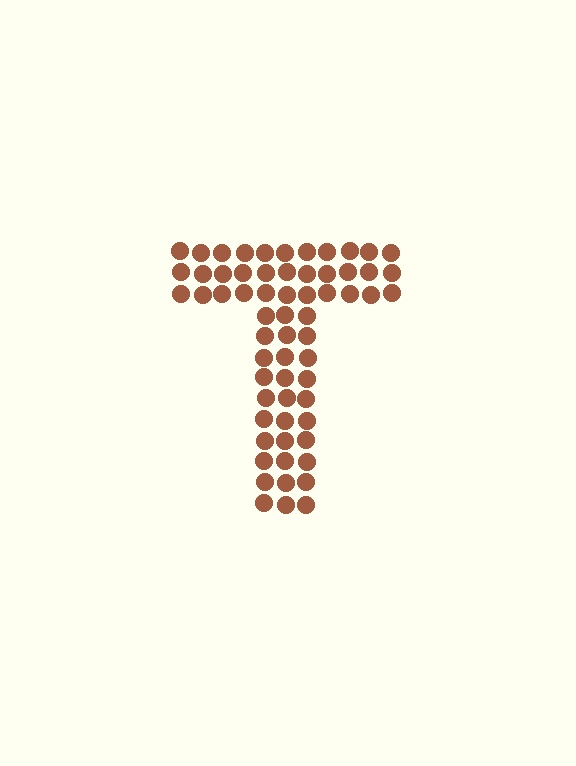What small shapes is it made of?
It is made of small circles.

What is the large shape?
The large shape is the letter T.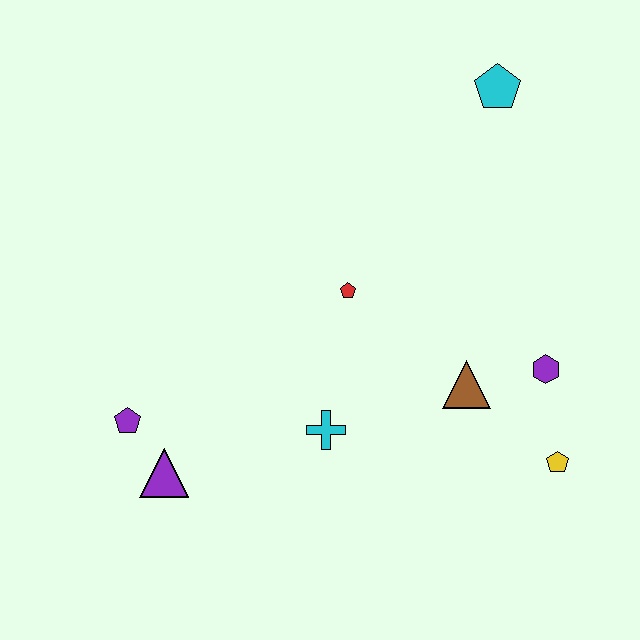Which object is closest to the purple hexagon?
The brown triangle is closest to the purple hexagon.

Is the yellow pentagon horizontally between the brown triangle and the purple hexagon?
No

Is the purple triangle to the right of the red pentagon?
No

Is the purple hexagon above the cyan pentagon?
No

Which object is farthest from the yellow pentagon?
The purple pentagon is farthest from the yellow pentagon.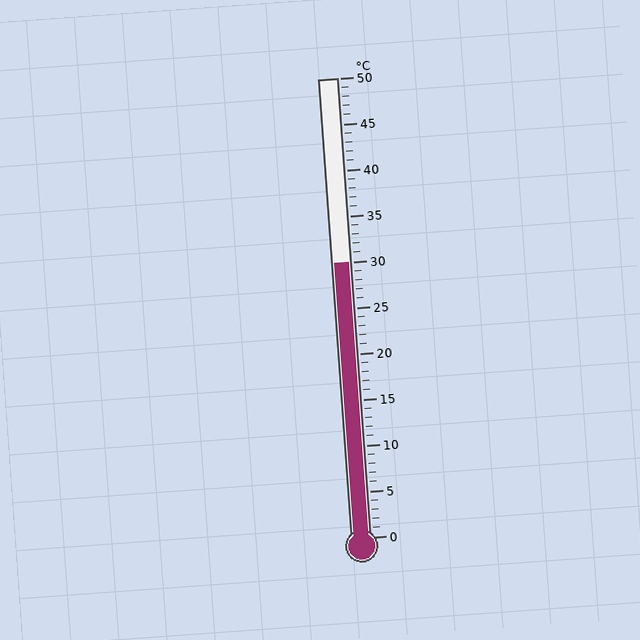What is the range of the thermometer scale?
The thermometer scale ranges from 0°C to 50°C.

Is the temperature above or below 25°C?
The temperature is above 25°C.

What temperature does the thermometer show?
The thermometer shows approximately 30°C.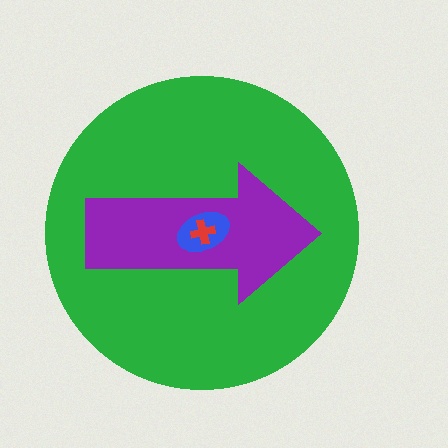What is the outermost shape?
The green circle.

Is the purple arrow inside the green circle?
Yes.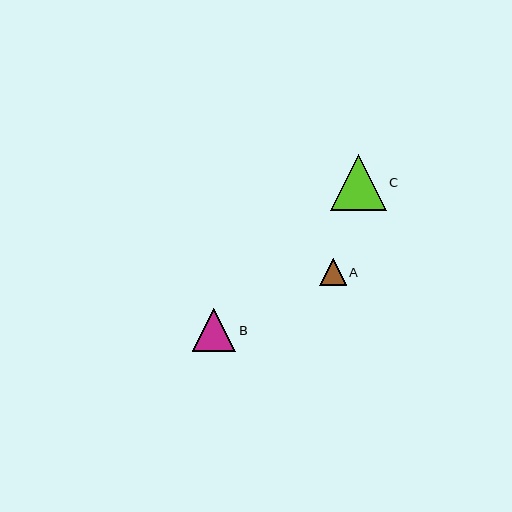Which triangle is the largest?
Triangle C is the largest with a size of approximately 56 pixels.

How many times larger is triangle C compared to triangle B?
Triangle C is approximately 1.3 times the size of triangle B.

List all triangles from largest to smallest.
From largest to smallest: C, B, A.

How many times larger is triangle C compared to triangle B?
Triangle C is approximately 1.3 times the size of triangle B.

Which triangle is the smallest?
Triangle A is the smallest with a size of approximately 27 pixels.